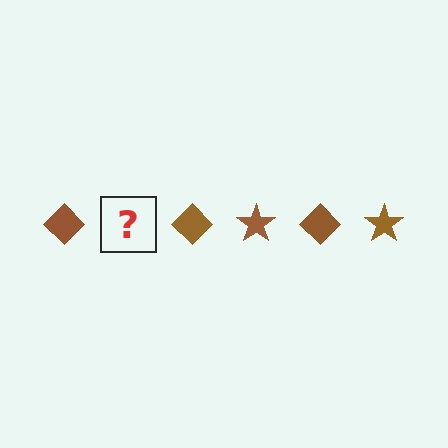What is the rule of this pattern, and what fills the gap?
The rule is that the pattern cycles through diamond, star shapes in brown. The gap should be filled with a brown star.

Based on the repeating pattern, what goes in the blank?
The blank should be a brown star.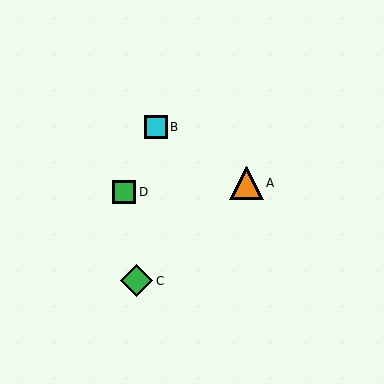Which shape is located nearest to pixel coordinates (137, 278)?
The green diamond (labeled C) at (136, 281) is nearest to that location.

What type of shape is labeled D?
Shape D is a green square.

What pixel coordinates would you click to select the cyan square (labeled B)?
Click at (156, 127) to select the cyan square B.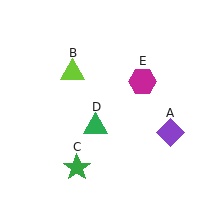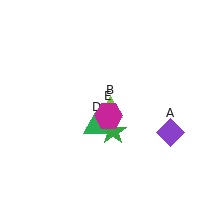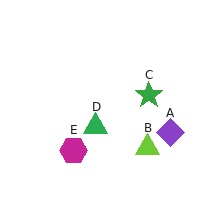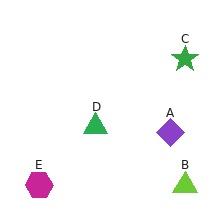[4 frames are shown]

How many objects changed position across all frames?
3 objects changed position: lime triangle (object B), green star (object C), magenta hexagon (object E).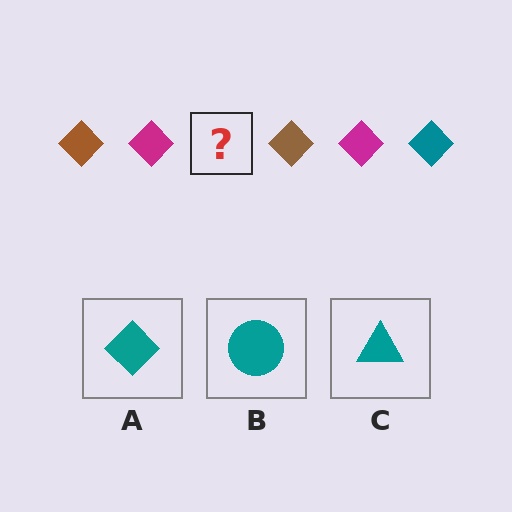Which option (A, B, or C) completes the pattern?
A.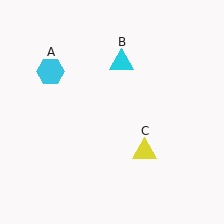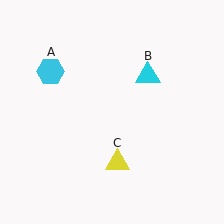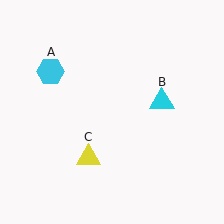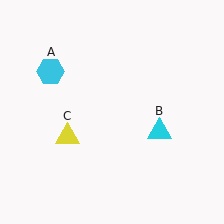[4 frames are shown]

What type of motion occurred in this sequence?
The cyan triangle (object B), yellow triangle (object C) rotated clockwise around the center of the scene.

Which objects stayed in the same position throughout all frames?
Cyan hexagon (object A) remained stationary.